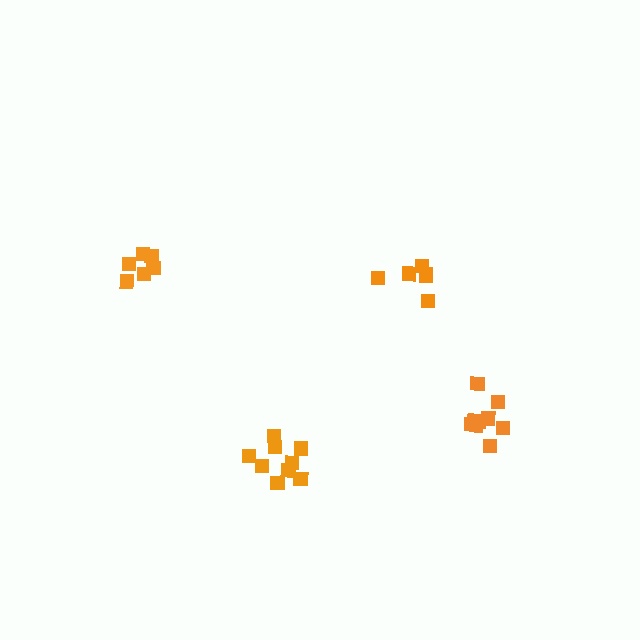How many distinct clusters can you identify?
There are 4 distinct clusters.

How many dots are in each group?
Group 1: 6 dots, Group 2: 9 dots, Group 3: 9 dots, Group 4: 6 dots (30 total).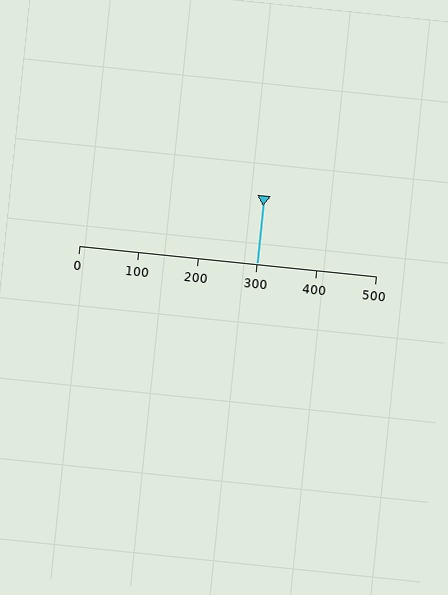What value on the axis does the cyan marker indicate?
The marker indicates approximately 300.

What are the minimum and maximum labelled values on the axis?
The axis runs from 0 to 500.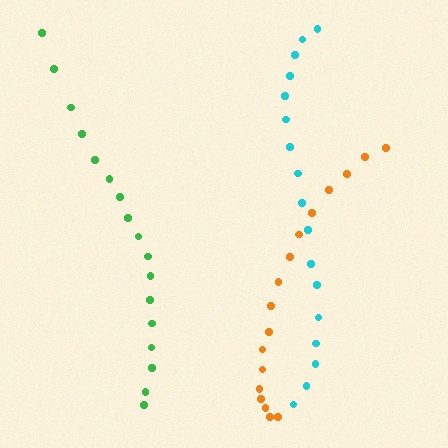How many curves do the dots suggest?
There are 3 distinct paths.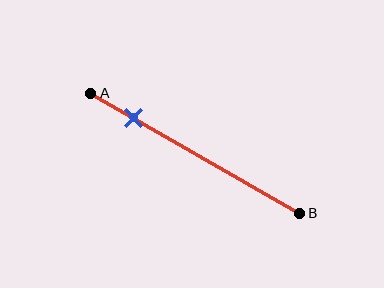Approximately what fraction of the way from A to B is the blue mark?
The blue mark is approximately 20% of the way from A to B.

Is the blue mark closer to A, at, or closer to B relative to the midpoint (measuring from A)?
The blue mark is closer to point A than the midpoint of segment AB.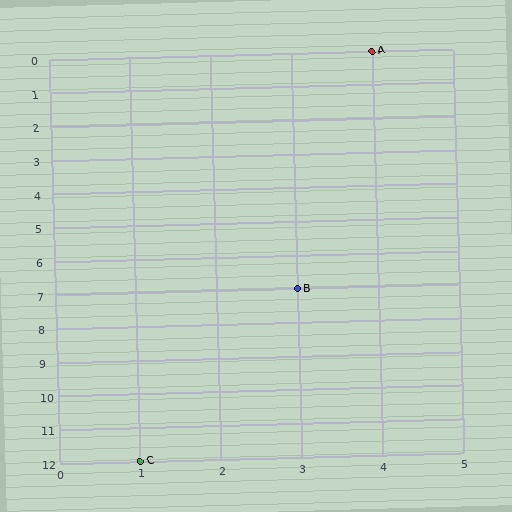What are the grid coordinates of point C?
Point C is at grid coordinates (1, 12).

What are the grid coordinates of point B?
Point B is at grid coordinates (3, 7).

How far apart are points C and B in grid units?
Points C and B are 2 columns and 5 rows apart (about 5.4 grid units diagonally).